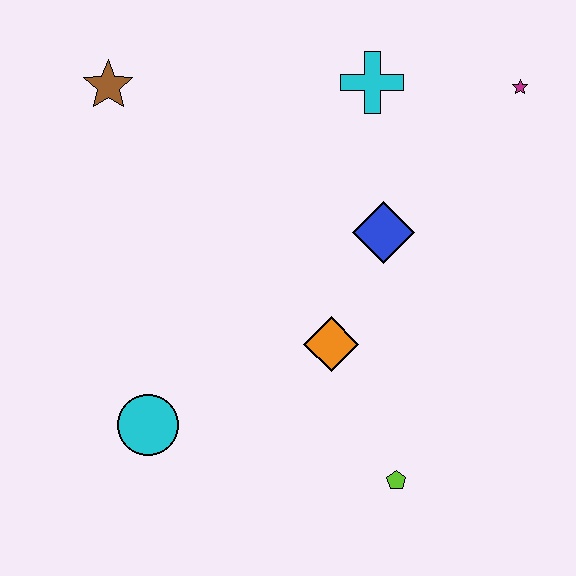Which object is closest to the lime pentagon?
The orange diamond is closest to the lime pentagon.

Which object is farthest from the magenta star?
The cyan circle is farthest from the magenta star.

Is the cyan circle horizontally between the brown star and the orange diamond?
Yes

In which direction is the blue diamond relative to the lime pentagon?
The blue diamond is above the lime pentagon.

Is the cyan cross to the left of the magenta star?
Yes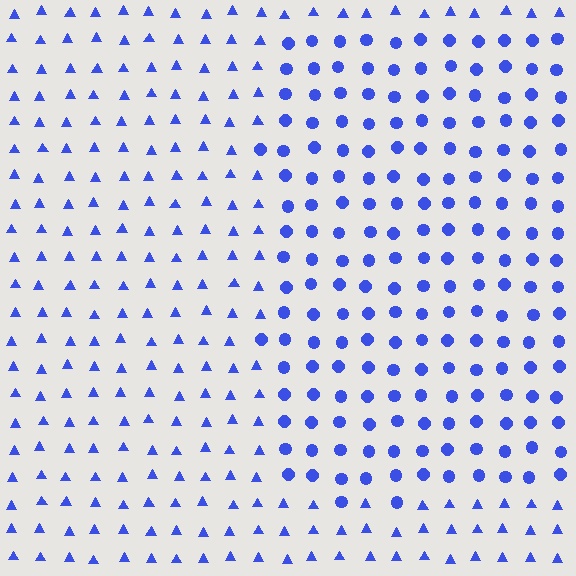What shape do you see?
I see a rectangle.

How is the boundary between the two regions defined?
The boundary is defined by a change in element shape: circles inside vs. triangles outside. All elements share the same color and spacing.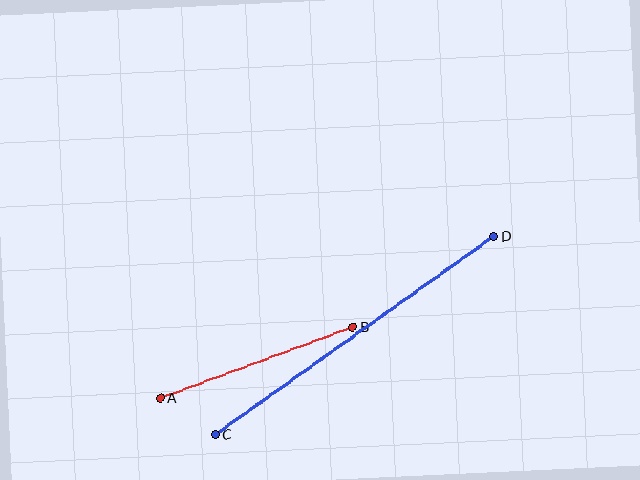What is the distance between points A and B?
The distance is approximately 205 pixels.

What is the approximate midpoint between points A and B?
The midpoint is at approximately (257, 363) pixels.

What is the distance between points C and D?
The distance is approximately 342 pixels.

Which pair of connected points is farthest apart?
Points C and D are farthest apart.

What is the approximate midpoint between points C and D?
The midpoint is at approximately (354, 336) pixels.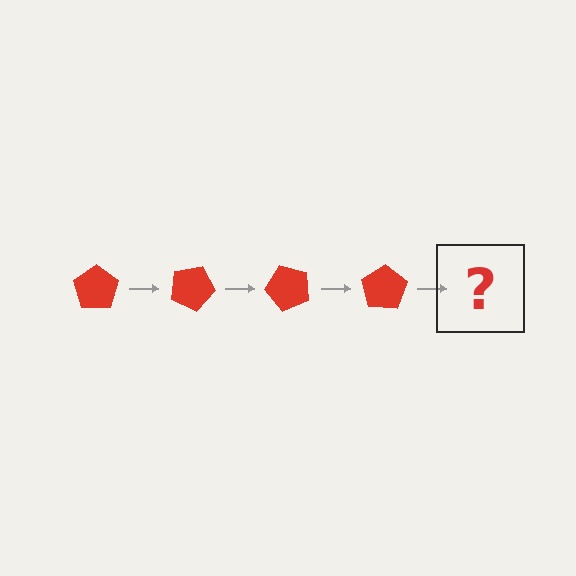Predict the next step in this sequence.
The next step is a red pentagon rotated 100 degrees.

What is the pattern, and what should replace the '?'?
The pattern is that the pentagon rotates 25 degrees each step. The '?' should be a red pentagon rotated 100 degrees.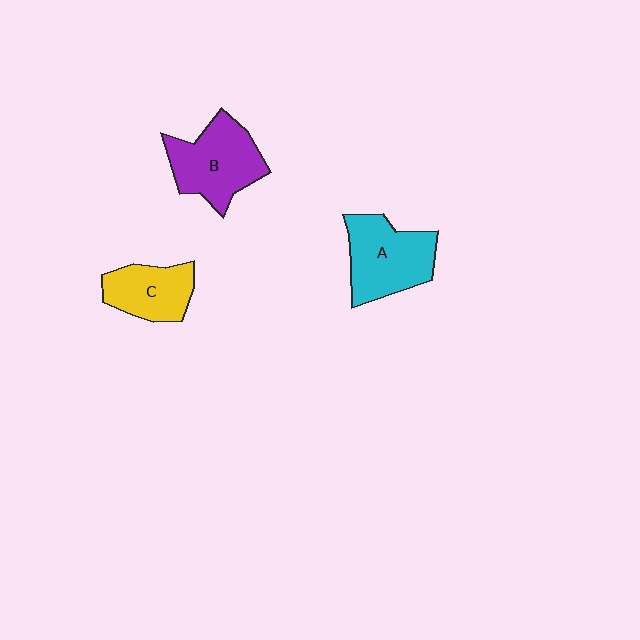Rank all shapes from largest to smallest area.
From largest to smallest: B (purple), A (cyan), C (yellow).